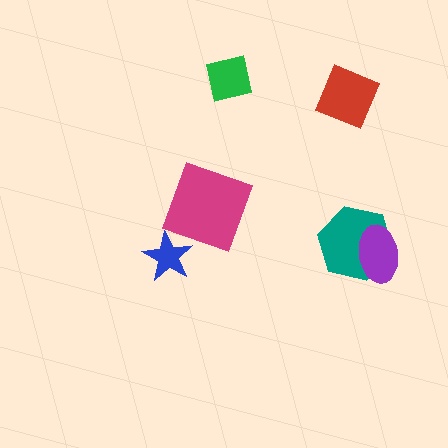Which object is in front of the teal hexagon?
The purple ellipse is in front of the teal hexagon.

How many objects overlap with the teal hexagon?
1 object overlaps with the teal hexagon.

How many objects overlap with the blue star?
0 objects overlap with the blue star.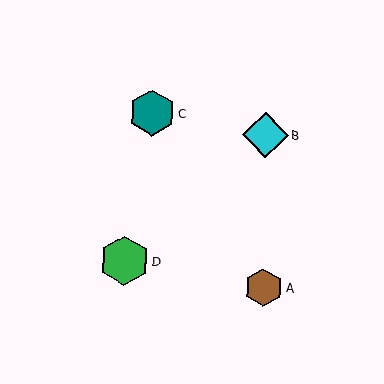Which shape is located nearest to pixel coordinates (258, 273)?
The brown hexagon (labeled A) at (263, 287) is nearest to that location.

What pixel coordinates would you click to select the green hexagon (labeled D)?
Click at (124, 260) to select the green hexagon D.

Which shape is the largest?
The green hexagon (labeled D) is the largest.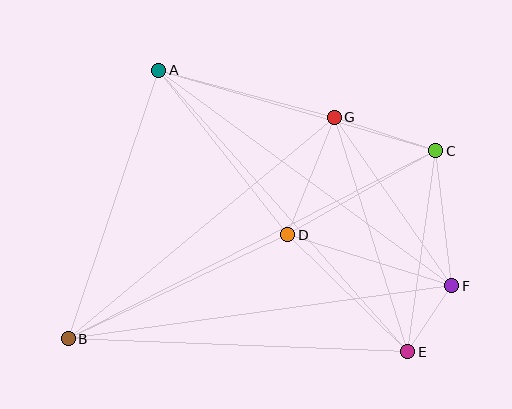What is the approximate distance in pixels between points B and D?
The distance between B and D is approximately 243 pixels.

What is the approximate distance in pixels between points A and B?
The distance between A and B is approximately 283 pixels.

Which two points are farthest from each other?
Points B and C are farthest from each other.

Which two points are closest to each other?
Points E and F are closest to each other.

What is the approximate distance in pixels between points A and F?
The distance between A and F is approximately 364 pixels.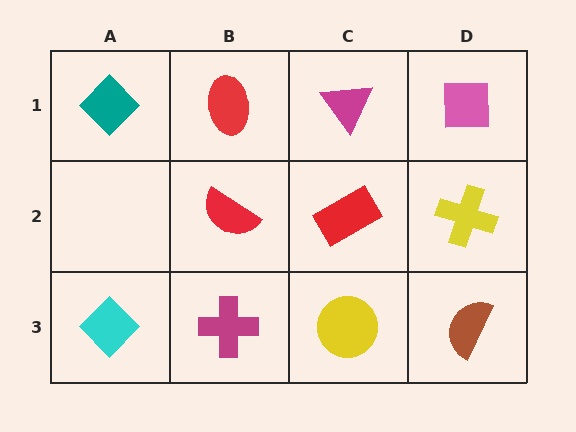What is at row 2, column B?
A red semicircle.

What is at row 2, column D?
A yellow cross.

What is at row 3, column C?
A yellow circle.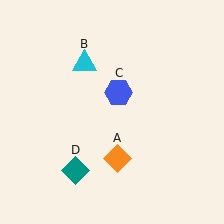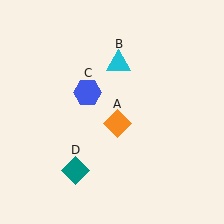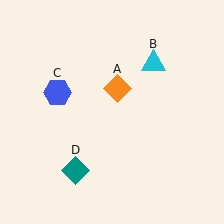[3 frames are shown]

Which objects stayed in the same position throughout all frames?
Teal diamond (object D) remained stationary.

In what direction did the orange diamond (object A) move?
The orange diamond (object A) moved up.